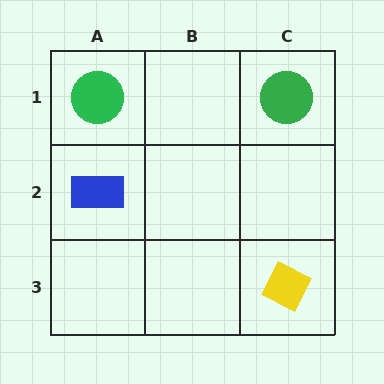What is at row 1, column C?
A green circle.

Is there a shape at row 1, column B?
No, that cell is empty.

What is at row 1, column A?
A green circle.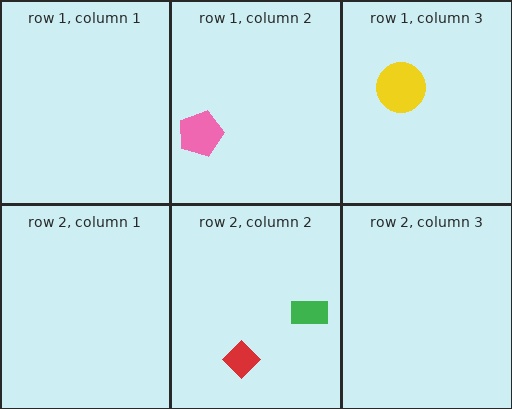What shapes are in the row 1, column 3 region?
The yellow circle.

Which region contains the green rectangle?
The row 2, column 2 region.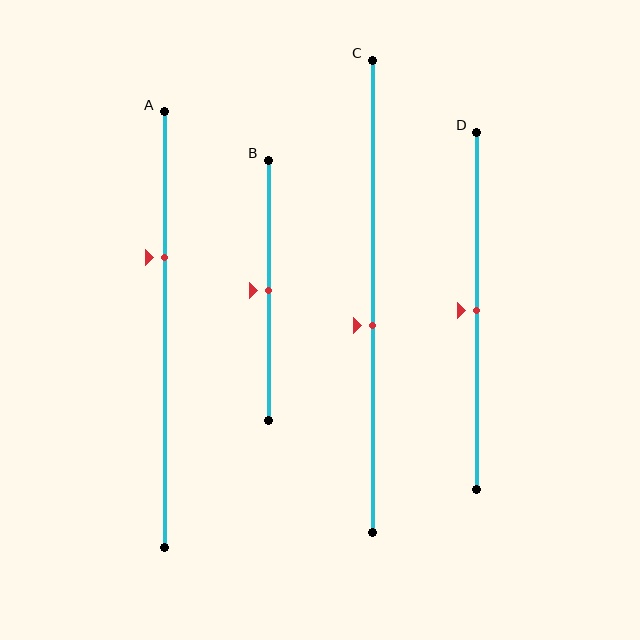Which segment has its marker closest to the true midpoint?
Segment B has its marker closest to the true midpoint.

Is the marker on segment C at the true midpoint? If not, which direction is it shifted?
No, the marker on segment C is shifted downward by about 6% of the segment length.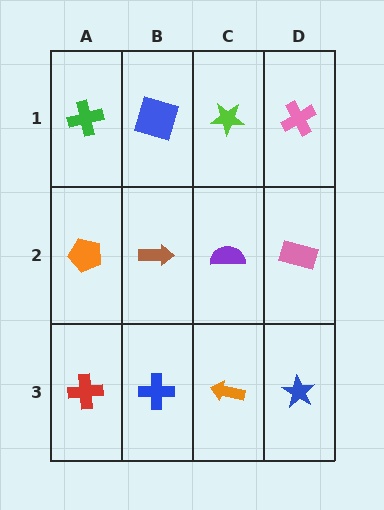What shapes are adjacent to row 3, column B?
A brown arrow (row 2, column B), a red cross (row 3, column A), an orange arrow (row 3, column C).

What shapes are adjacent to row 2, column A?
A green cross (row 1, column A), a red cross (row 3, column A), a brown arrow (row 2, column B).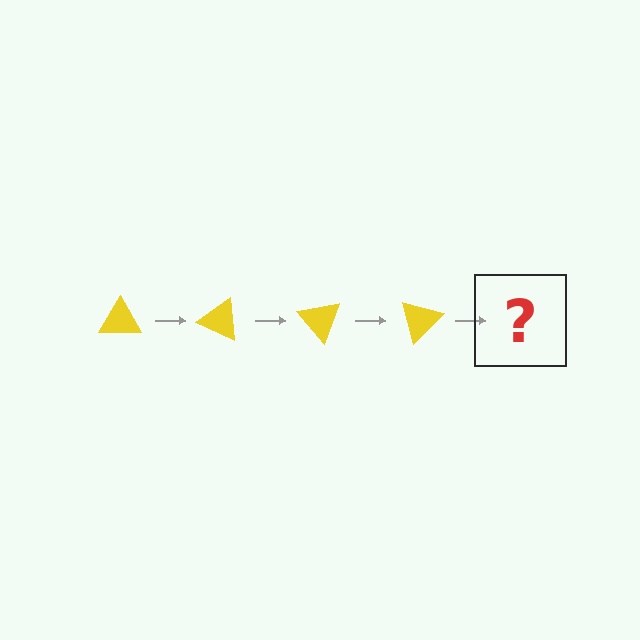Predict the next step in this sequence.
The next step is a yellow triangle rotated 100 degrees.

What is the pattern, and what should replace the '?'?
The pattern is that the triangle rotates 25 degrees each step. The '?' should be a yellow triangle rotated 100 degrees.